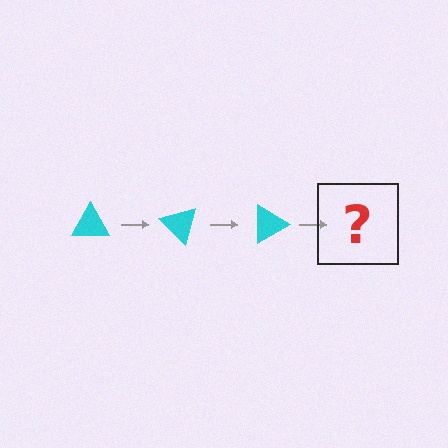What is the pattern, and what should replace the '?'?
The pattern is that the triangle rotates 45 degrees each step. The '?' should be a cyan triangle rotated 135 degrees.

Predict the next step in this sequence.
The next step is a cyan triangle rotated 135 degrees.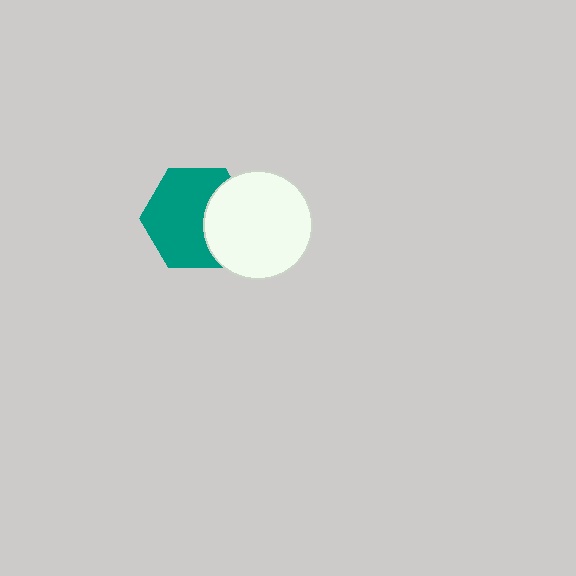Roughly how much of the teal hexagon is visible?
Most of it is visible (roughly 67%).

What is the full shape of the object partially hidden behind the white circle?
The partially hidden object is a teal hexagon.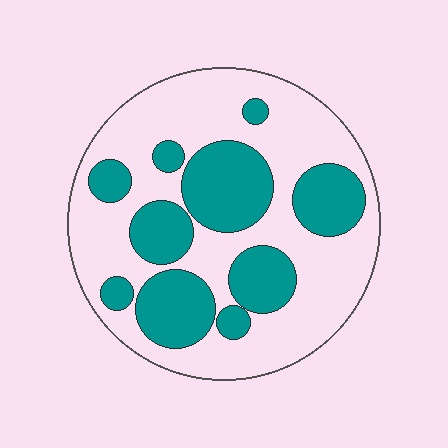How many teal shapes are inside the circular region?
10.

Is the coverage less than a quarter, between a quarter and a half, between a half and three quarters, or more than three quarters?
Between a quarter and a half.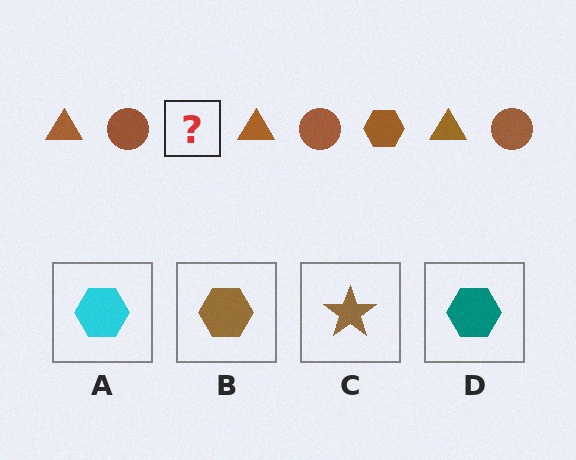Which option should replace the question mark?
Option B.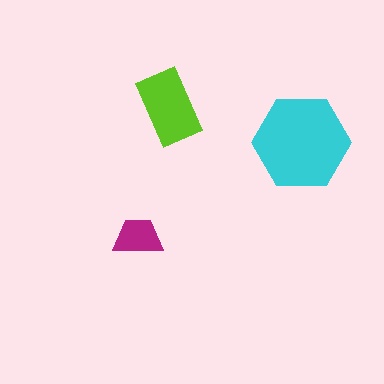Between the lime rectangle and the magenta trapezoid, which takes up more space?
The lime rectangle.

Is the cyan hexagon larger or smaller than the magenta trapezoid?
Larger.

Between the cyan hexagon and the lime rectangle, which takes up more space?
The cyan hexagon.